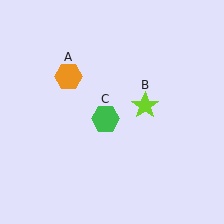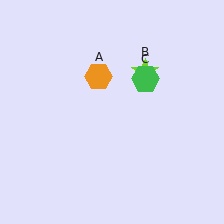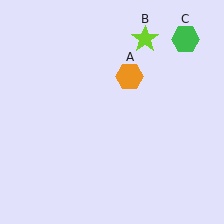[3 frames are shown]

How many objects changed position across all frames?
3 objects changed position: orange hexagon (object A), lime star (object B), green hexagon (object C).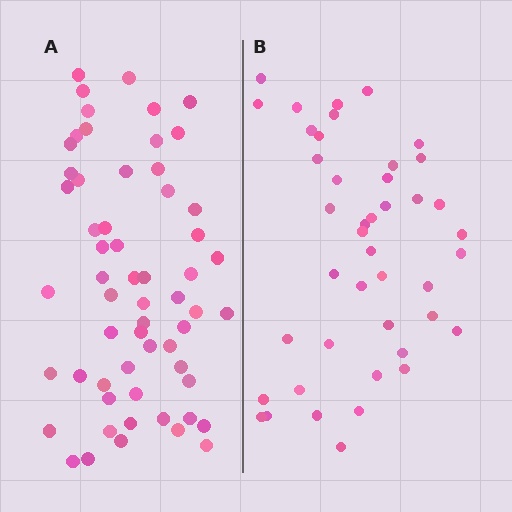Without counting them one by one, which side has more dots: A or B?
Region A (the left region) has more dots.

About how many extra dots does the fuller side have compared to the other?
Region A has approximately 15 more dots than region B.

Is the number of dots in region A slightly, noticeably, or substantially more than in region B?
Region A has noticeably more, but not dramatically so. The ratio is roughly 1.4 to 1.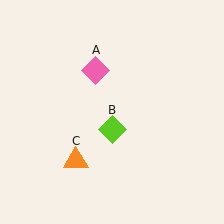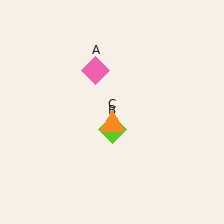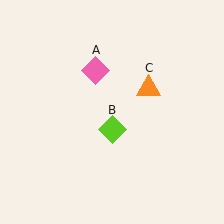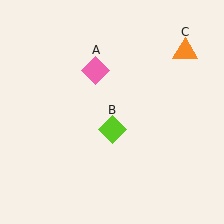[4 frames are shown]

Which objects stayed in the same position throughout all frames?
Pink diamond (object A) and lime diamond (object B) remained stationary.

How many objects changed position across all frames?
1 object changed position: orange triangle (object C).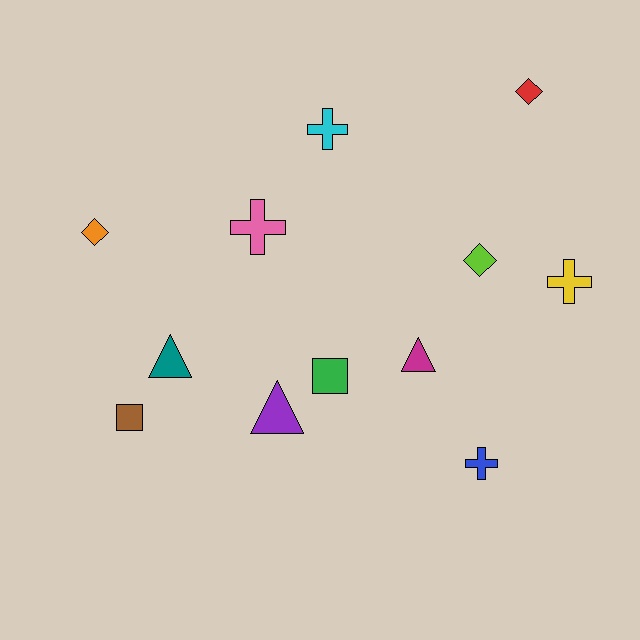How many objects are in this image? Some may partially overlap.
There are 12 objects.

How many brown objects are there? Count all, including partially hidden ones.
There is 1 brown object.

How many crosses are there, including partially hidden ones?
There are 4 crosses.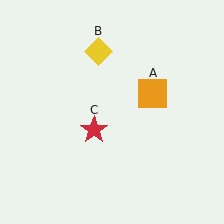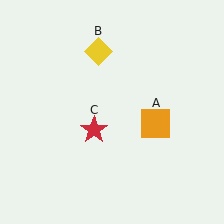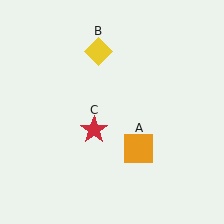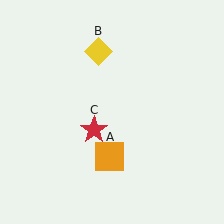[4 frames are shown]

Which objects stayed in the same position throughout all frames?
Yellow diamond (object B) and red star (object C) remained stationary.